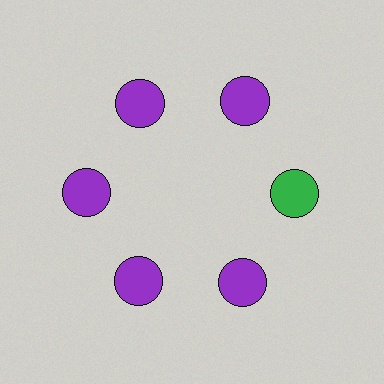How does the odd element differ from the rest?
It has a different color: green instead of purple.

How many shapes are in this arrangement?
There are 6 shapes arranged in a ring pattern.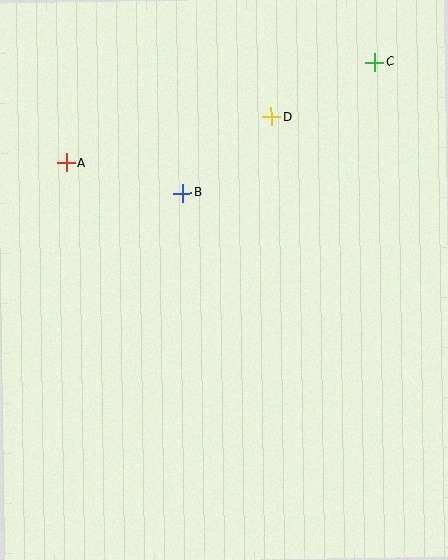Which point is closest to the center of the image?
Point B at (183, 193) is closest to the center.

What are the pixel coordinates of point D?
Point D is at (271, 117).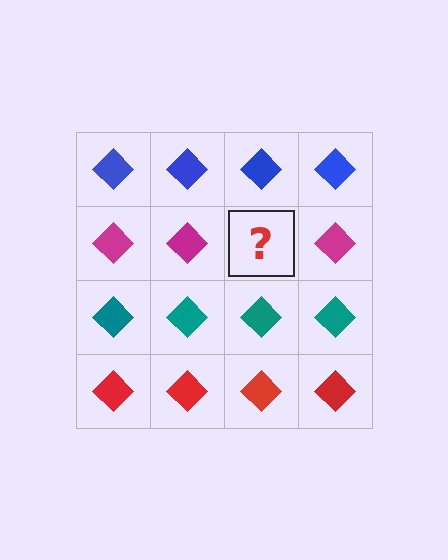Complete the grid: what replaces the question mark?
The question mark should be replaced with a magenta diamond.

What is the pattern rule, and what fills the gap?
The rule is that each row has a consistent color. The gap should be filled with a magenta diamond.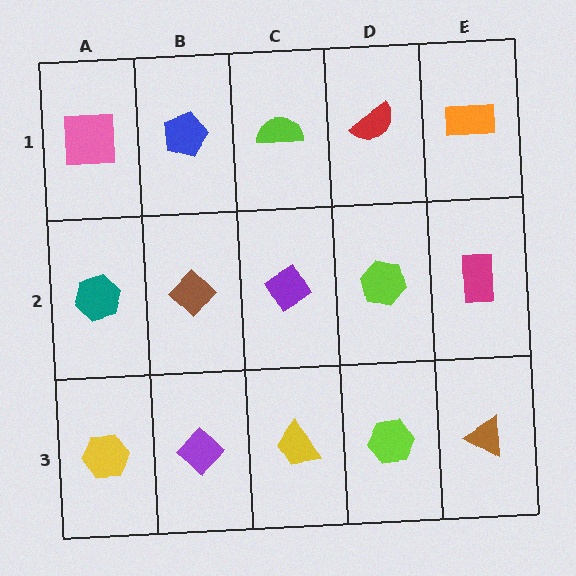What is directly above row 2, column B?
A blue pentagon.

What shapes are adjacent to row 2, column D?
A red semicircle (row 1, column D), a lime hexagon (row 3, column D), a purple diamond (row 2, column C), a magenta rectangle (row 2, column E).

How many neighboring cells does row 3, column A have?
2.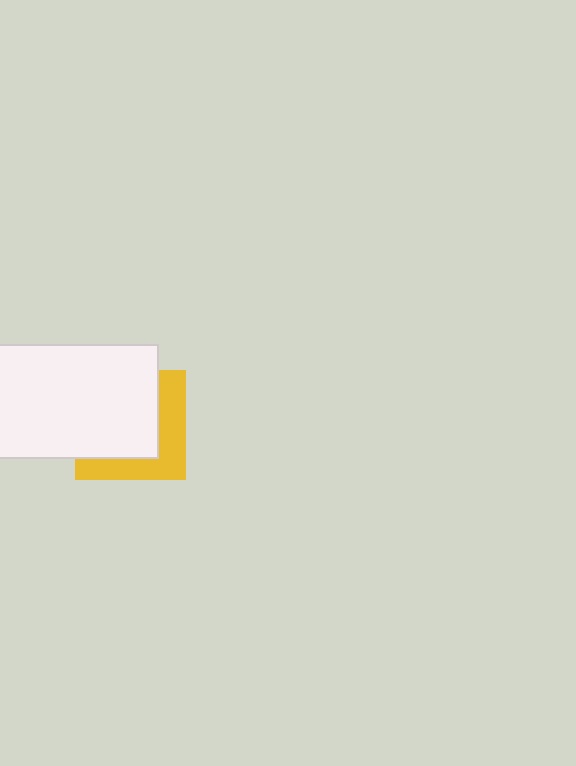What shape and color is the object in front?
The object in front is a white rectangle.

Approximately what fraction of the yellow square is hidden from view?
Roughly 62% of the yellow square is hidden behind the white rectangle.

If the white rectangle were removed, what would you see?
You would see the complete yellow square.